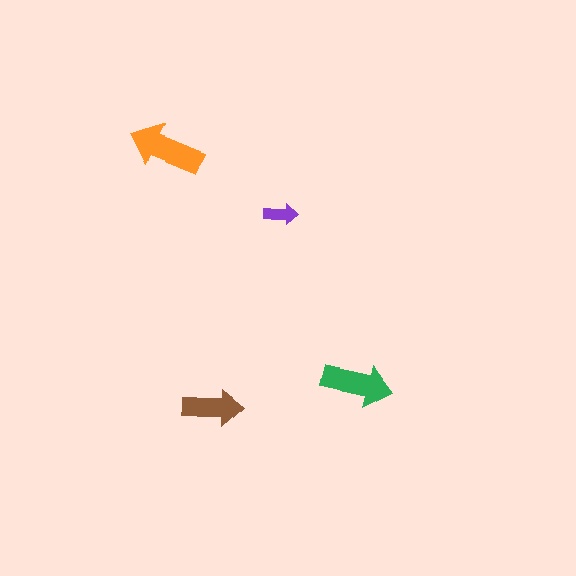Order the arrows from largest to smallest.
the orange one, the green one, the brown one, the purple one.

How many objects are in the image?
There are 4 objects in the image.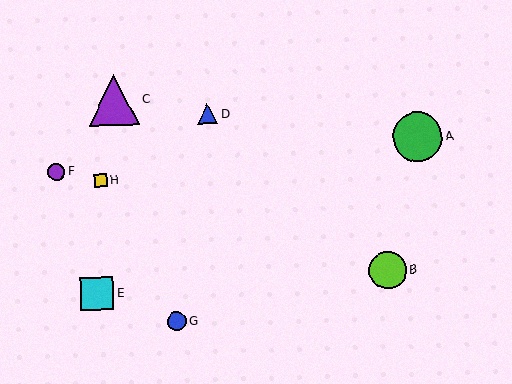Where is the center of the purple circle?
The center of the purple circle is at (57, 172).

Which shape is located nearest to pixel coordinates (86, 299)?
The cyan square (labeled E) at (97, 293) is nearest to that location.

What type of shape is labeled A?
Shape A is a green circle.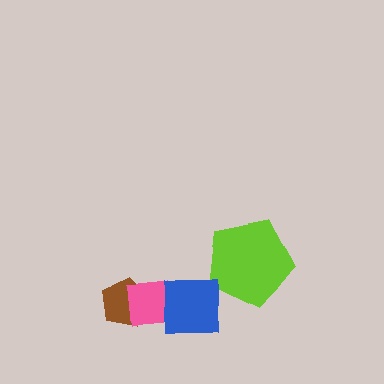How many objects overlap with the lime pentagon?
1 object overlaps with the lime pentagon.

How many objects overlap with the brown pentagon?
1 object overlaps with the brown pentagon.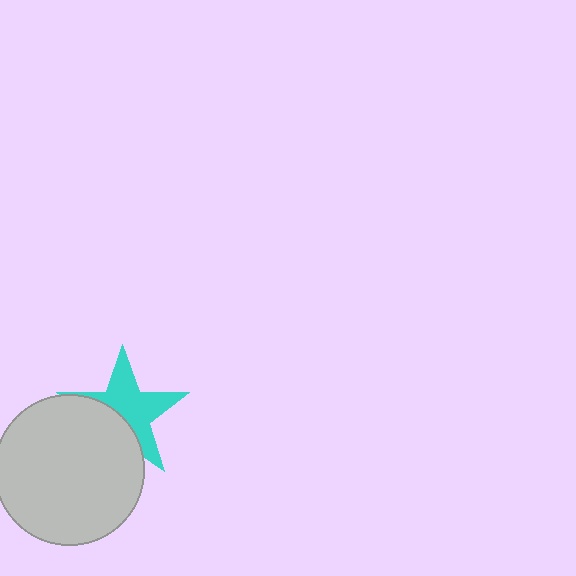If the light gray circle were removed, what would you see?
You would see the complete cyan star.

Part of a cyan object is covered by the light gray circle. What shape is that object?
It is a star.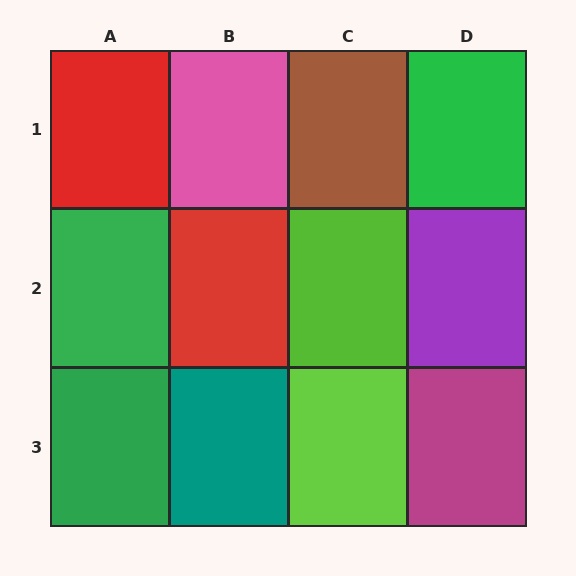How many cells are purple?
1 cell is purple.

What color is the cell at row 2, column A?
Green.